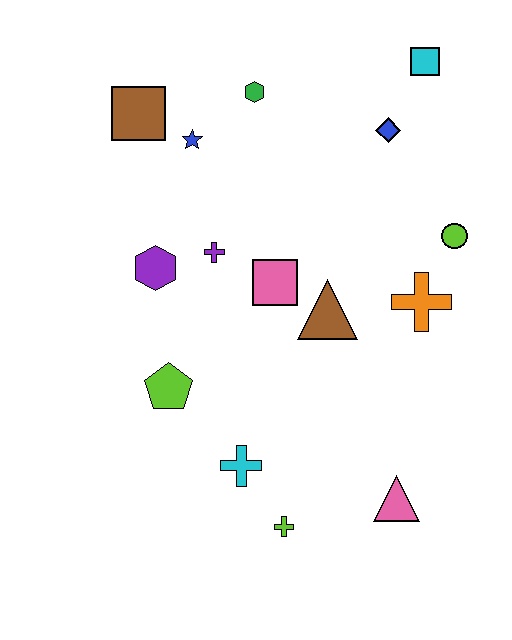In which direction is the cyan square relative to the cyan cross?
The cyan square is above the cyan cross.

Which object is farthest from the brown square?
The pink triangle is farthest from the brown square.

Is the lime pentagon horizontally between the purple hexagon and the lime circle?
Yes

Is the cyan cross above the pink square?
No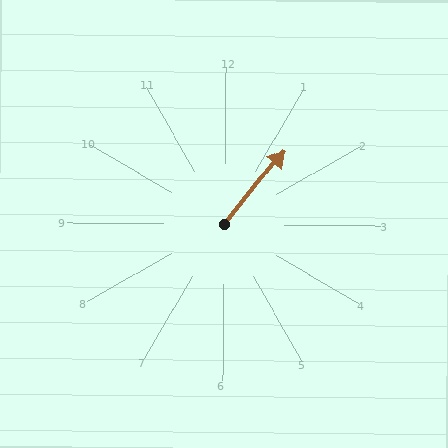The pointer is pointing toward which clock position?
Roughly 1 o'clock.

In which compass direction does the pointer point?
Northeast.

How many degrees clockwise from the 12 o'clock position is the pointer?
Approximately 38 degrees.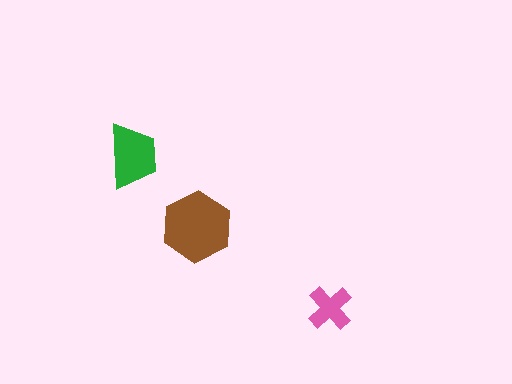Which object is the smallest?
The pink cross.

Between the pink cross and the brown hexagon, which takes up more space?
The brown hexagon.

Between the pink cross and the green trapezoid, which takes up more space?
The green trapezoid.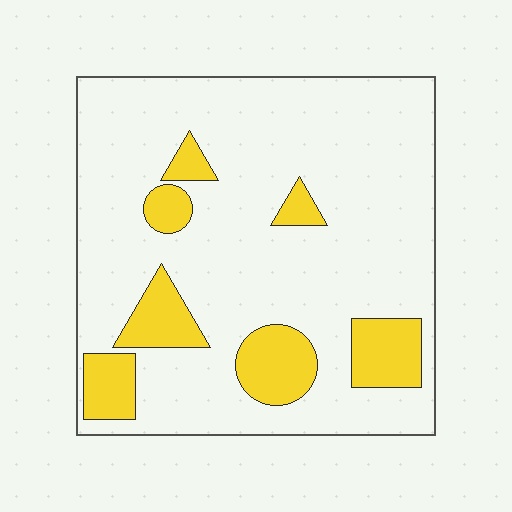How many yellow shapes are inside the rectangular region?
7.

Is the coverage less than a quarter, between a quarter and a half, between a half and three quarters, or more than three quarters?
Less than a quarter.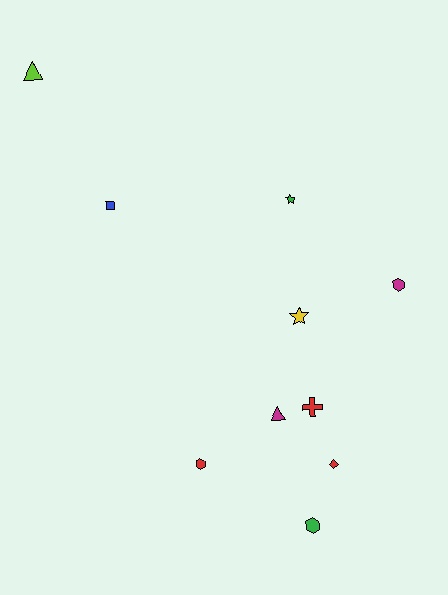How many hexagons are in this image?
There are 3 hexagons.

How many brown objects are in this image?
There are no brown objects.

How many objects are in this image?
There are 10 objects.